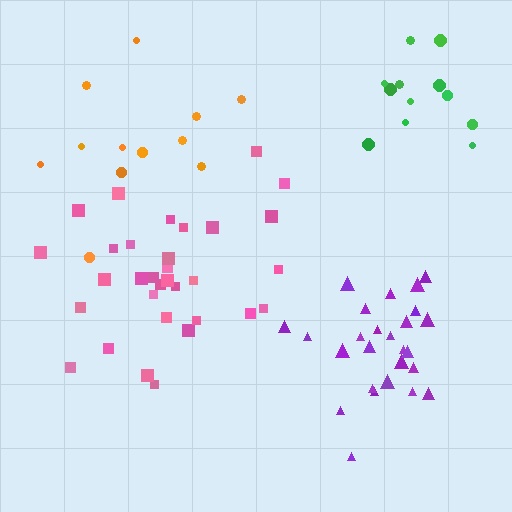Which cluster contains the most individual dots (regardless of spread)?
Pink (33).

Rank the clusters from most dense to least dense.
purple, pink, green, orange.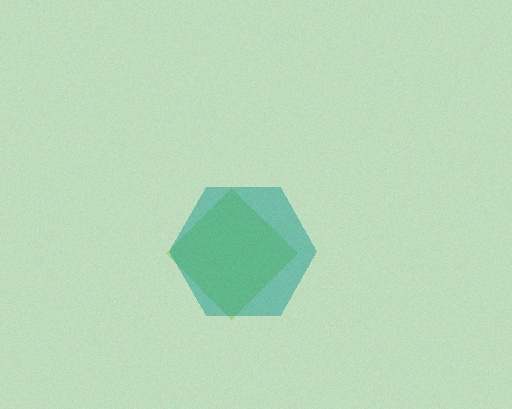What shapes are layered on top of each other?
The layered shapes are: a lime diamond, a teal hexagon.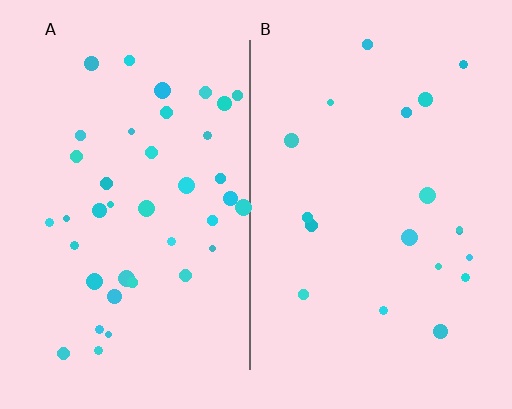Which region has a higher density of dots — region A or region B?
A (the left).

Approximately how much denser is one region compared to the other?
Approximately 2.1× — region A over region B.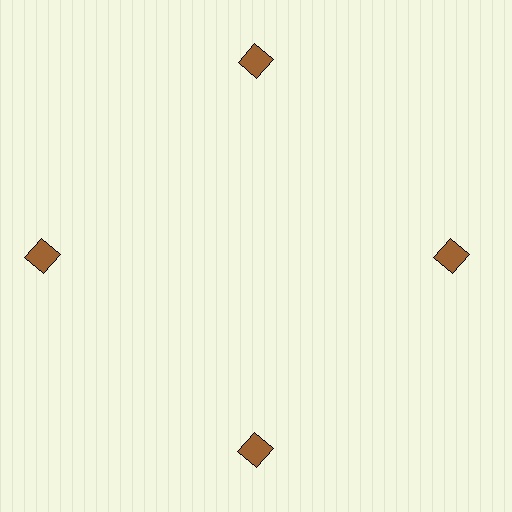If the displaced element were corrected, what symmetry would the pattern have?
It would have 4-fold rotational symmetry — the pattern would map onto itself every 90 degrees.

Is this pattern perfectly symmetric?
No. The 4 brown squares are arranged in a ring, but one element near the 9 o'clock position is pushed outward from the center, breaking the 4-fold rotational symmetry.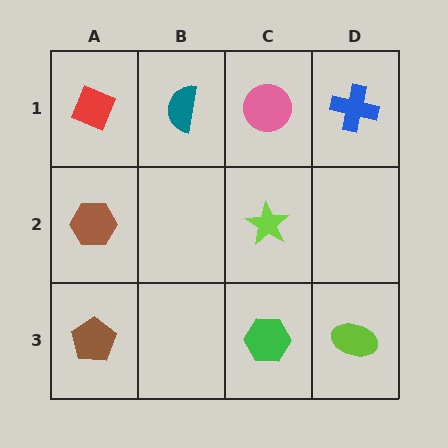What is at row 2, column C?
A lime star.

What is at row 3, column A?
A brown pentagon.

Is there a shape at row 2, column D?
No, that cell is empty.